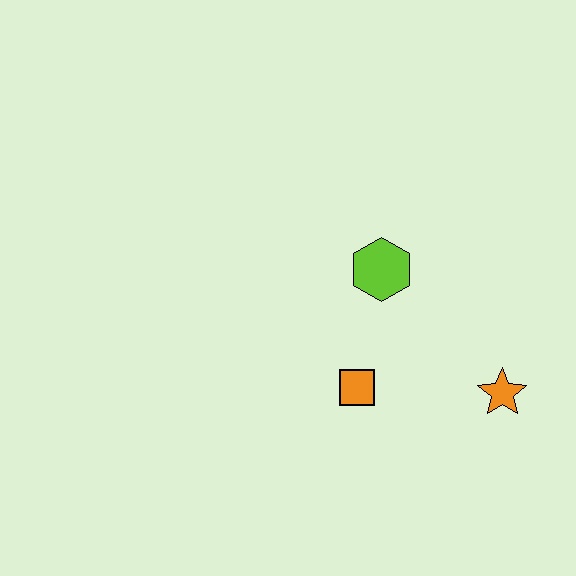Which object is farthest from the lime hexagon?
The orange star is farthest from the lime hexagon.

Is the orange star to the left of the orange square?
No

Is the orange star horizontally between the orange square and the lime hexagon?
No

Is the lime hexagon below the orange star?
No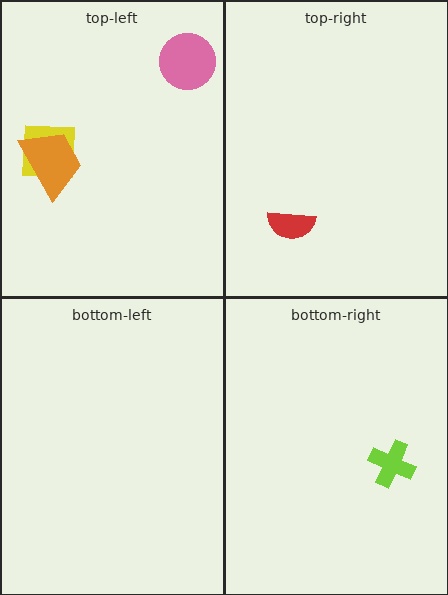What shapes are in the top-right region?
The red semicircle.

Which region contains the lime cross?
The bottom-right region.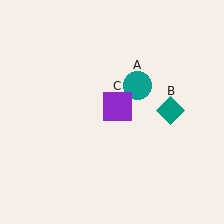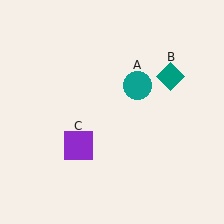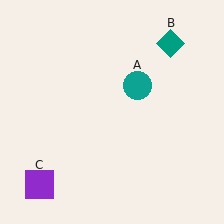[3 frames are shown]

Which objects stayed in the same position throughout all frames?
Teal circle (object A) remained stationary.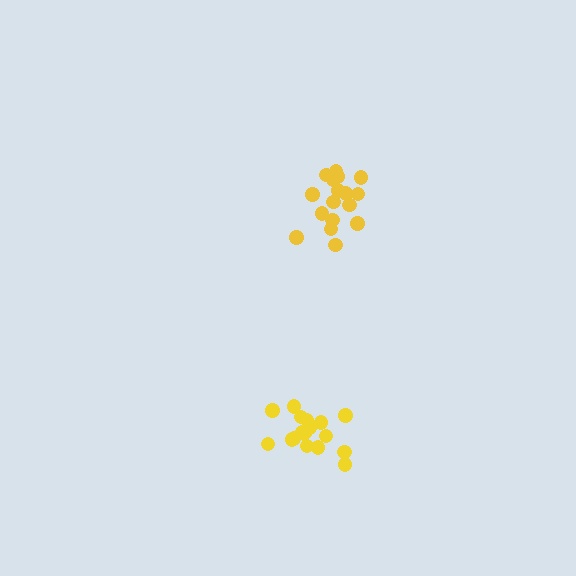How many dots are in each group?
Group 1: 18 dots, Group 2: 18 dots (36 total).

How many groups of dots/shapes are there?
There are 2 groups.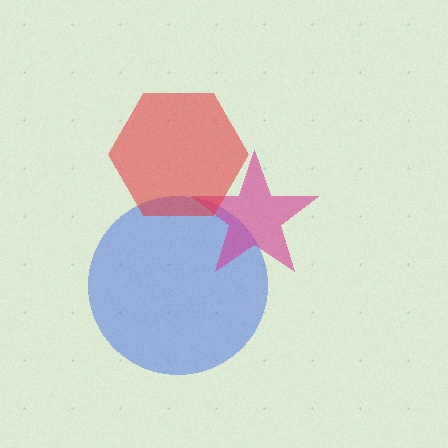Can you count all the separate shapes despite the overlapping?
Yes, there are 3 separate shapes.